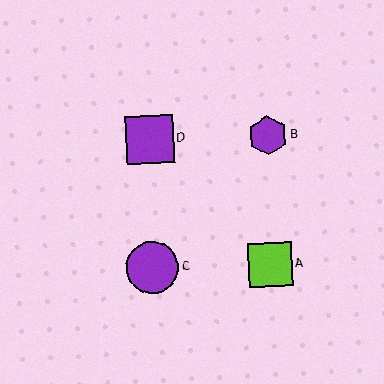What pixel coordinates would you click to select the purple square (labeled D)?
Click at (150, 139) to select the purple square D.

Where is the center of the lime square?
The center of the lime square is at (270, 265).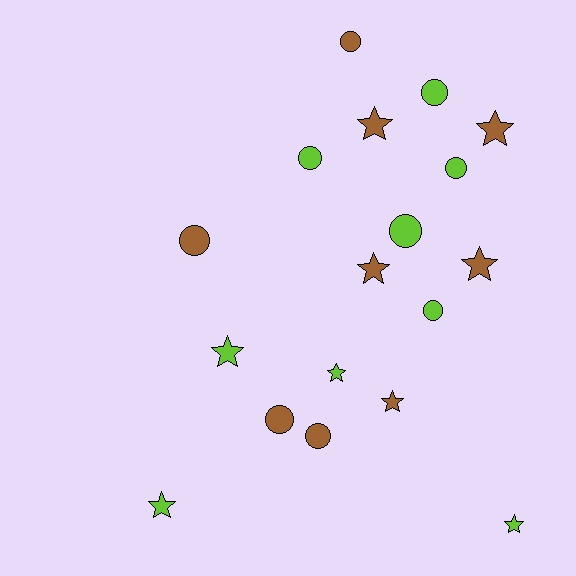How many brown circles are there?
There are 4 brown circles.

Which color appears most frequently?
Lime, with 9 objects.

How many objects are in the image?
There are 18 objects.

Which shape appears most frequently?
Circle, with 9 objects.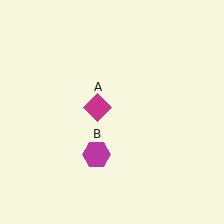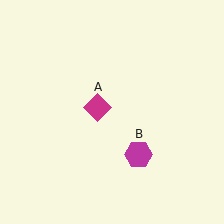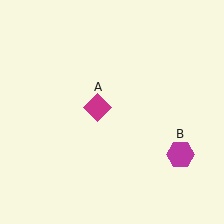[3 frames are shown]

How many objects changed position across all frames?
1 object changed position: magenta hexagon (object B).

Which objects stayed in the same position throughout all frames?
Magenta diamond (object A) remained stationary.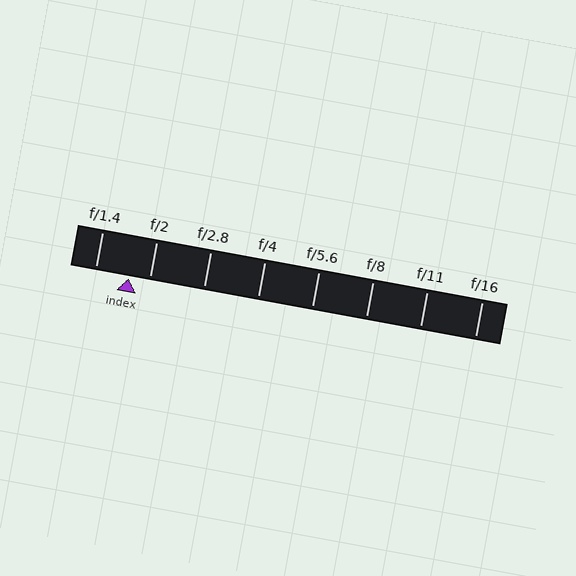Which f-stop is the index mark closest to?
The index mark is closest to f/2.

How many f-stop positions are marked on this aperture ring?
There are 8 f-stop positions marked.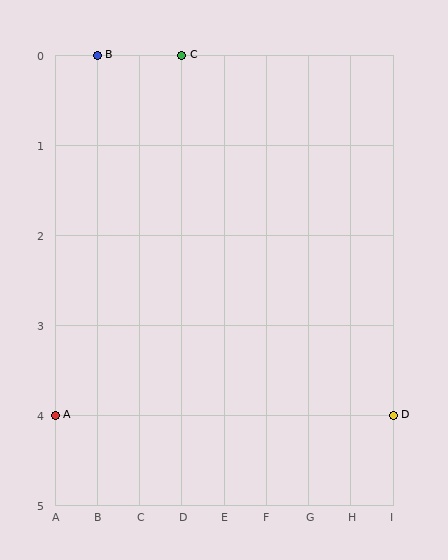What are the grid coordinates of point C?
Point C is at grid coordinates (D, 0).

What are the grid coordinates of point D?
Point D is at grid coordinates (I, 4).